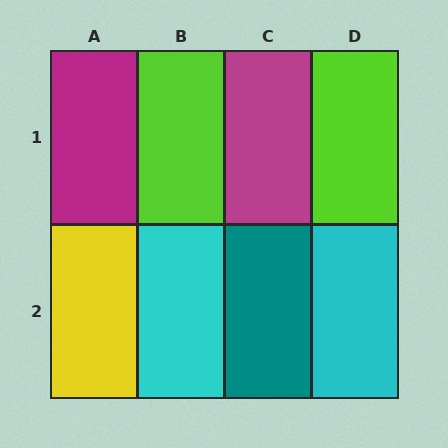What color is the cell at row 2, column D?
Cyan.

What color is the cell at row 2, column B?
Cyan.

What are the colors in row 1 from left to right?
Magenta, lime, magenta, lime.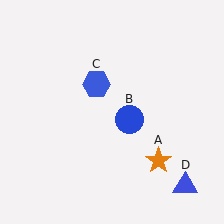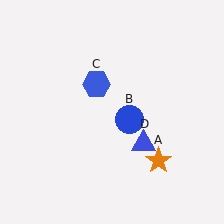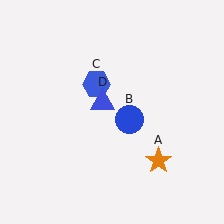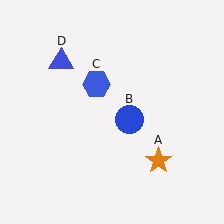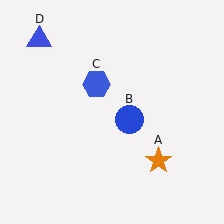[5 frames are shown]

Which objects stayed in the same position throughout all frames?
Orange star (object A) and blue circle (object B) and blue hexagon (object C) remained stationary.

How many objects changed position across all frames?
1 object changed position: blue triangle (object D).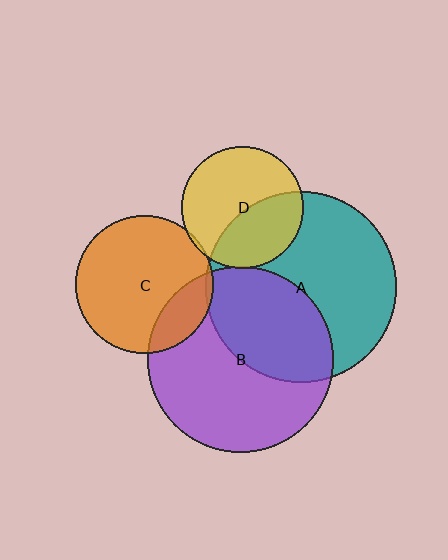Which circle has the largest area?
Circle A (teal).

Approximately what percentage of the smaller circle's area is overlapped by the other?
Approximately 20%.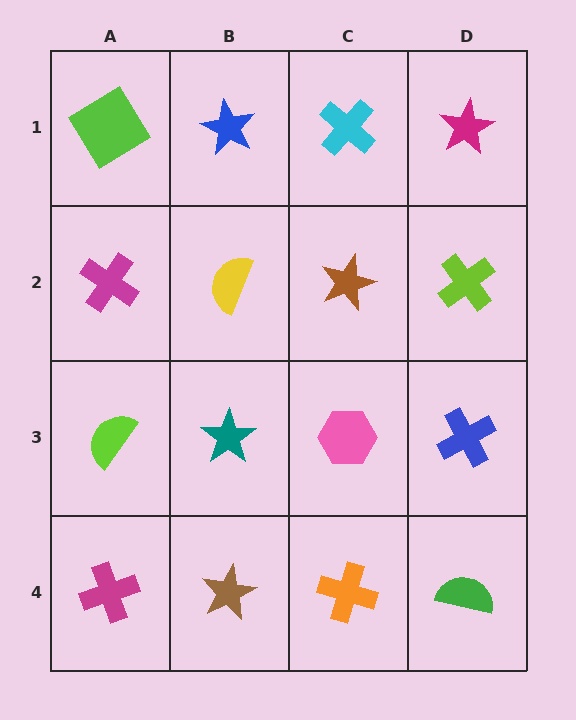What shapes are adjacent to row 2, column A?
A lime diamond (row 1, column A), a lime semicircle (row 3, column A), a yellow semicircle (row 2, column B).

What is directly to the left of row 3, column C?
A teal star.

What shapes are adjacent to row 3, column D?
A lime cross (row 2, column D), a green semicircle (row 4, column D), a pink hexagon (row 3, column C).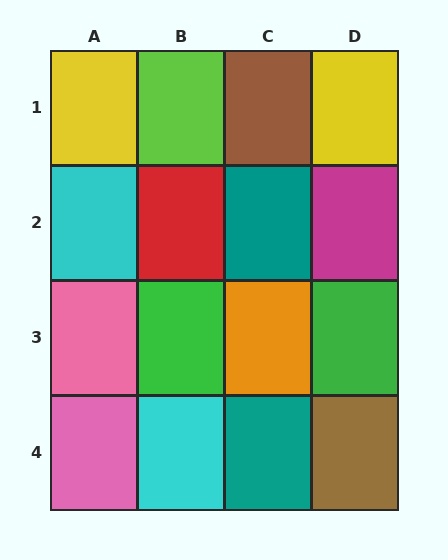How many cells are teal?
2 cells are teal.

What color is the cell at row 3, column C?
Orange.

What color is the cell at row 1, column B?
Lime.